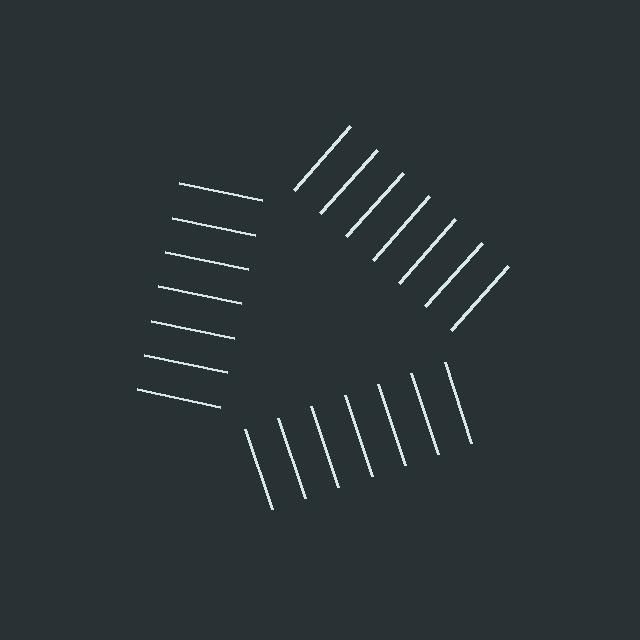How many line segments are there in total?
21 — 7 along each of the 3 edges.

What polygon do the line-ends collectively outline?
An illusory triangle — the line segments terminate on its edges but no continuous stroke is drawn.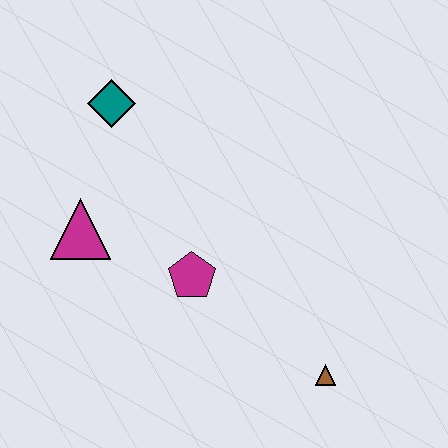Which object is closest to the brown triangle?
The magenta pentagon is closest to the brown triangle.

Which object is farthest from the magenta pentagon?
The teal diamond is farthest from the magenta pentagon.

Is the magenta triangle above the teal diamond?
No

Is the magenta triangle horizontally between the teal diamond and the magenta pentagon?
No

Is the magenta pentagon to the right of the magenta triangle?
Yes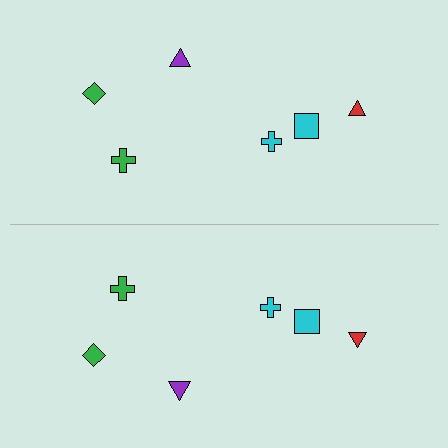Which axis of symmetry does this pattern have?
The pattern has a horizontal axis of symmetry running through the center of the image.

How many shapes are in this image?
There are 12 shapes in this image.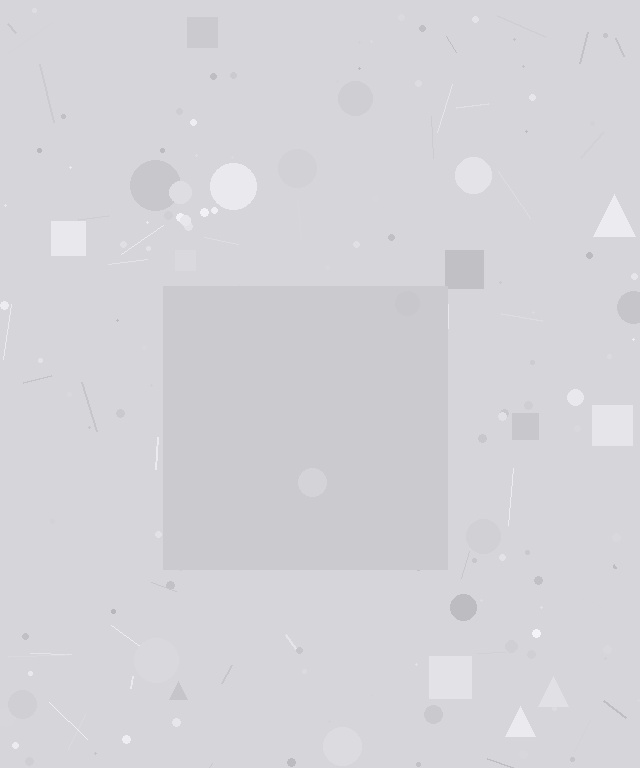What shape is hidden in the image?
A square is hidden in the image.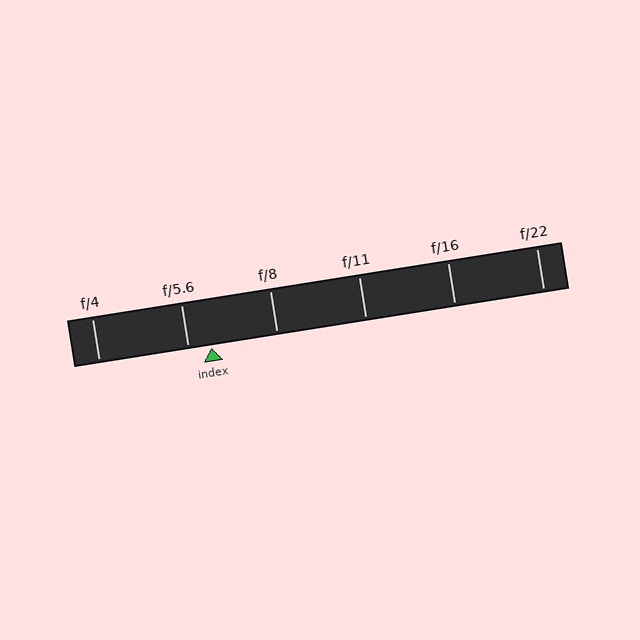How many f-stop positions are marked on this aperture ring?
There are 6 f-stop positions marked.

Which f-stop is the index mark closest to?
The index mark is closest to f/5.6.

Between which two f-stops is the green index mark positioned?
The index mark is between f/5.6 and f/8.